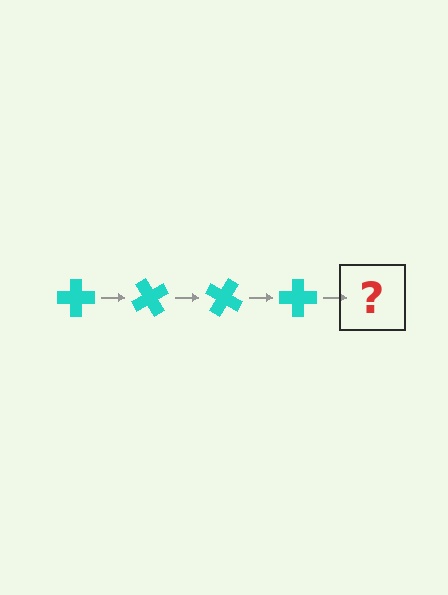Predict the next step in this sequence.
The next step is a cyan cross rotated 240 degrees.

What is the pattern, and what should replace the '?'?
The pattern is that the cross rotates 60 degrees each step. The '?' should be a cyan cross rotated 240 degrees.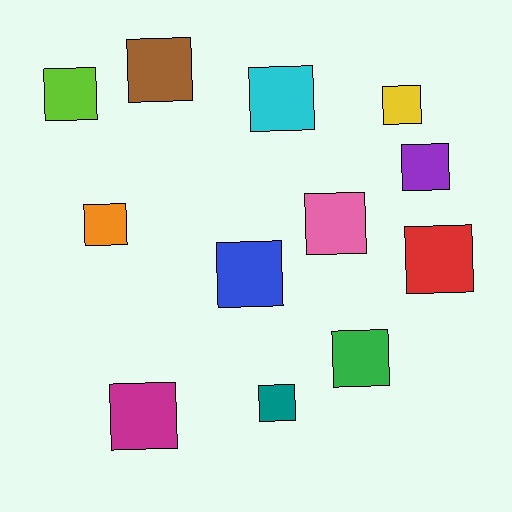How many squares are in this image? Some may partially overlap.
There are 12 squares.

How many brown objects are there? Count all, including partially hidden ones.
There is 1 brown object.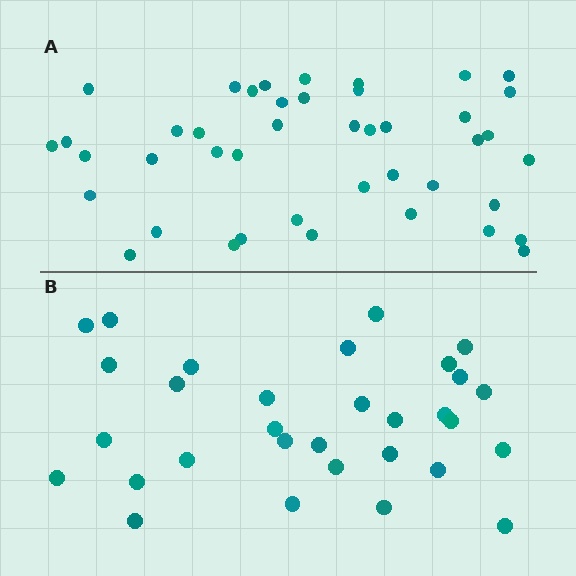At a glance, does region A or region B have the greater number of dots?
Region A (the top region) has more dots.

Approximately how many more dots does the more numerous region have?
Region A has roughly 12 or so more dots than region B.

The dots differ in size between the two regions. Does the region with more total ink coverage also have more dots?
No. Region B has more total ink coverage because its dots are larger, but region A actually contains more individual dots. Total area can be misleading — the number of items is what matters here.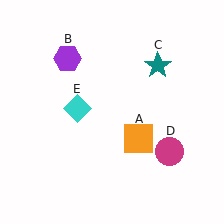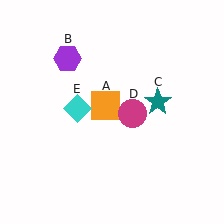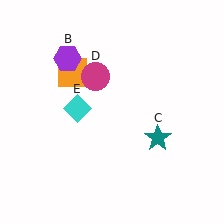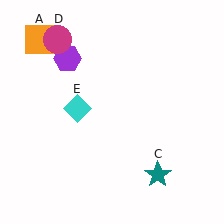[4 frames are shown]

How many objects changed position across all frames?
3 objects changed position: orange square (object A), teal star (object C), magenta circle (object D).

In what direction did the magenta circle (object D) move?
The magenta circle (object D) moved up and to the left.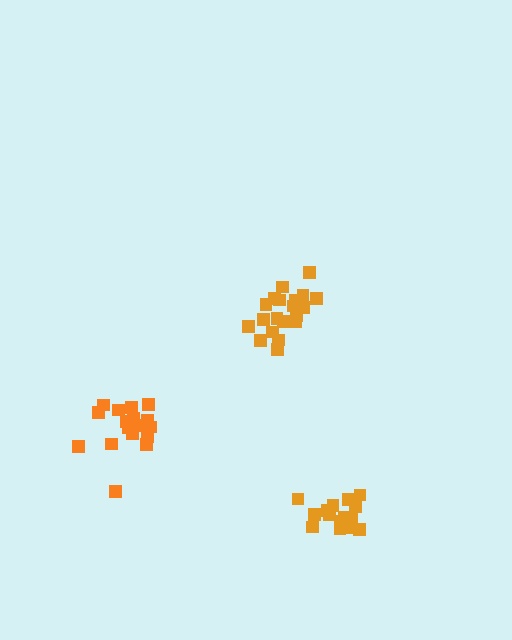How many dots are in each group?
Group 1: 17 dots, Group 2: 17 dots, Group 3: 20 dots (54 total).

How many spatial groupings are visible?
There are 3 spatial groupings.